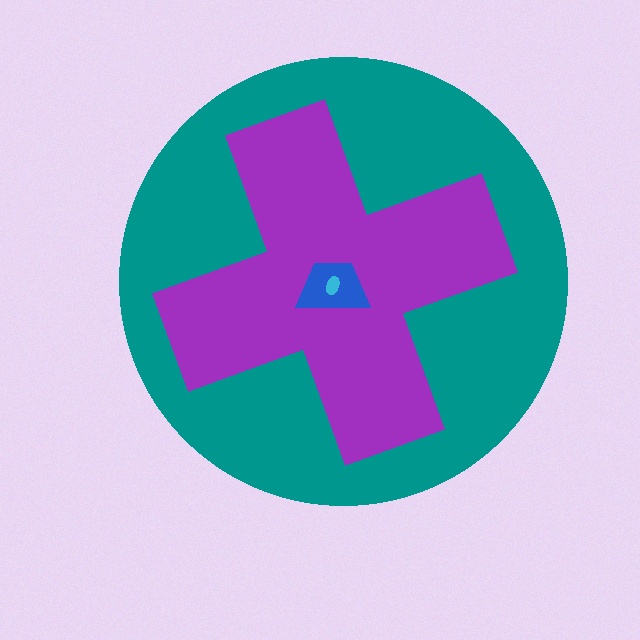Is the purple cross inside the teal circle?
Yes.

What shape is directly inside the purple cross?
The blue trapezoid.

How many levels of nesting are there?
4.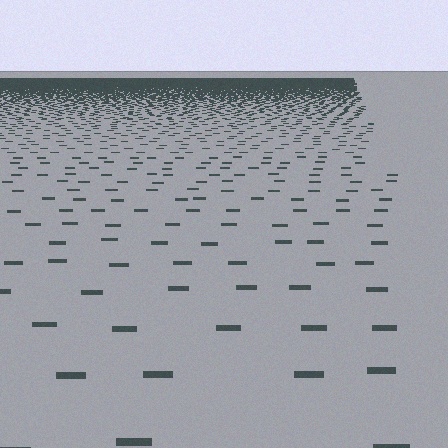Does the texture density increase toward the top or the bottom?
Density increases toward the top.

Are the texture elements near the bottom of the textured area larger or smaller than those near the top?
Larger. Near the bottom, elements are closer to the viewer and appear at a bigger on-screen size.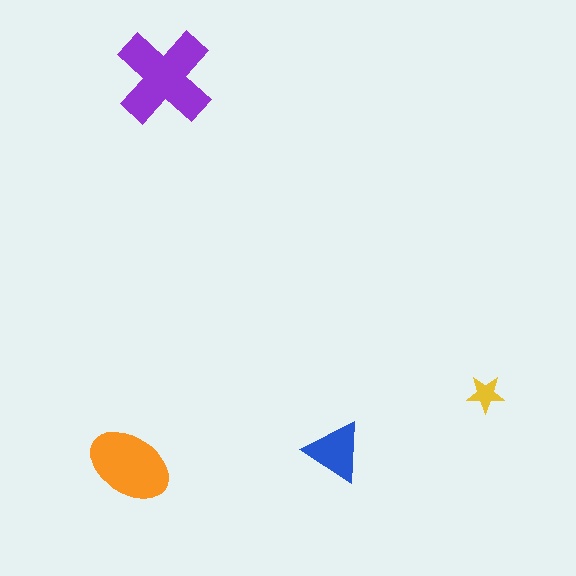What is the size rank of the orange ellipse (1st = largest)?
2nd.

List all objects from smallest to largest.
The yellow star, the blue triangle, the orange ellipse, the purple cross.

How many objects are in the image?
There are 4 objects in the image.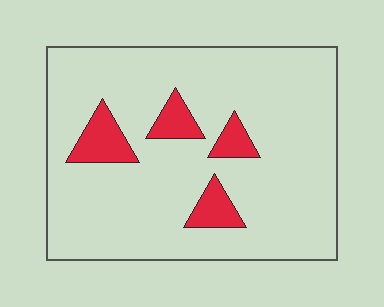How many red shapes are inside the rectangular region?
4.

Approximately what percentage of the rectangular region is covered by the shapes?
Approximately 10%.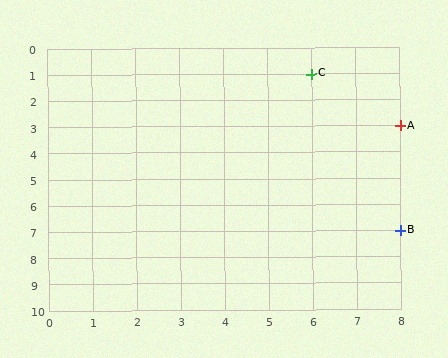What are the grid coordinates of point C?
Point C is at grid coordinates (6, 1).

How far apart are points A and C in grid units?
Points A and C are 2 columns and 2 rows apart (about 2.8 grid units diagonally).